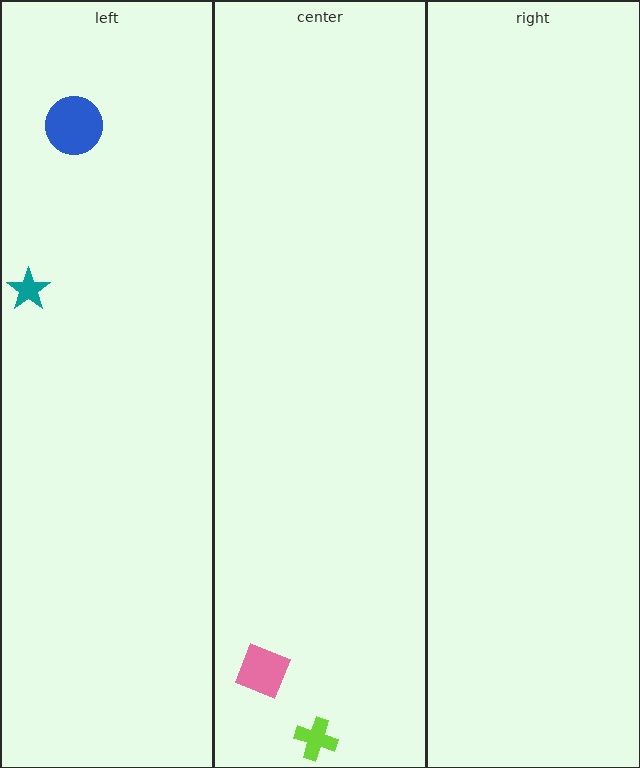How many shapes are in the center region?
2.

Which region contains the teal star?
The left region.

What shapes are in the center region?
The lime cross, the pink diamond.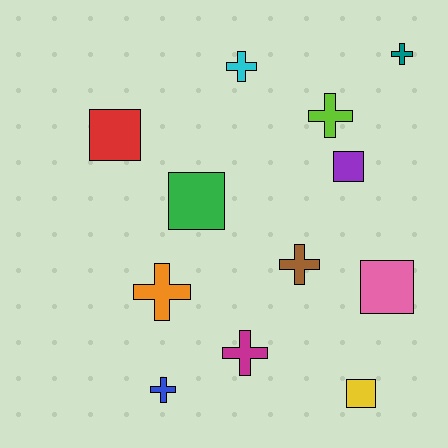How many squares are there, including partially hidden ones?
There are 5 squares.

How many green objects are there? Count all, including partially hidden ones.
There is 1 green object.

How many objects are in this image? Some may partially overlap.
There are 12 objects.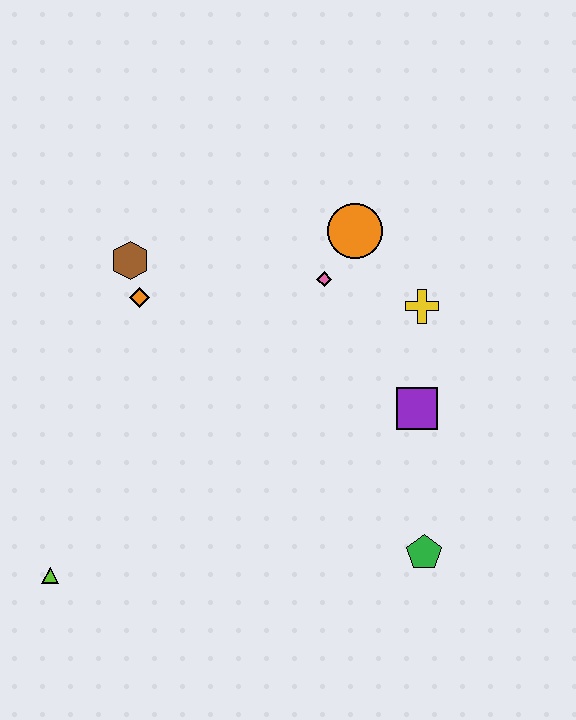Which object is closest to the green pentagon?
The purple square is closest to the green pentagon.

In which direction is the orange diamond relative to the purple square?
The orange diamond is to the left of the purple square.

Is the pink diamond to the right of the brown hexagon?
Yes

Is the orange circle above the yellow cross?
Yes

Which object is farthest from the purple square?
The lime triangle is farthest from the purple square.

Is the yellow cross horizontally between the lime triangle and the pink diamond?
No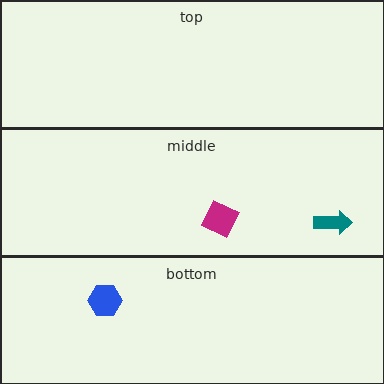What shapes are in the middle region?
The magenta diamond, the teal arrow.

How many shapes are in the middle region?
2.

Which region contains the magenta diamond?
The middle region.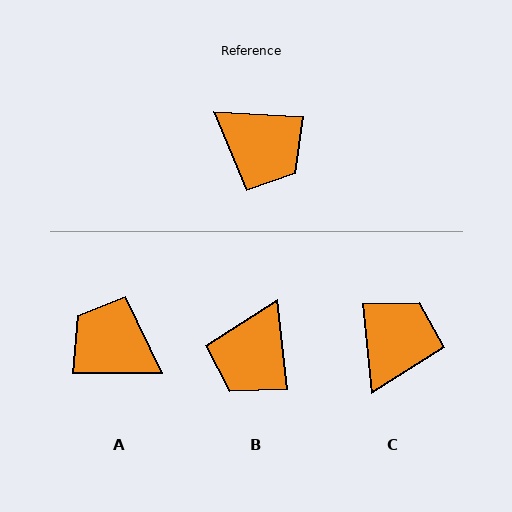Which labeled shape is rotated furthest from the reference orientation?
A, about 177 degrees away.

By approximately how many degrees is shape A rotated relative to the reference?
Approximately 177 degrees clockwise.